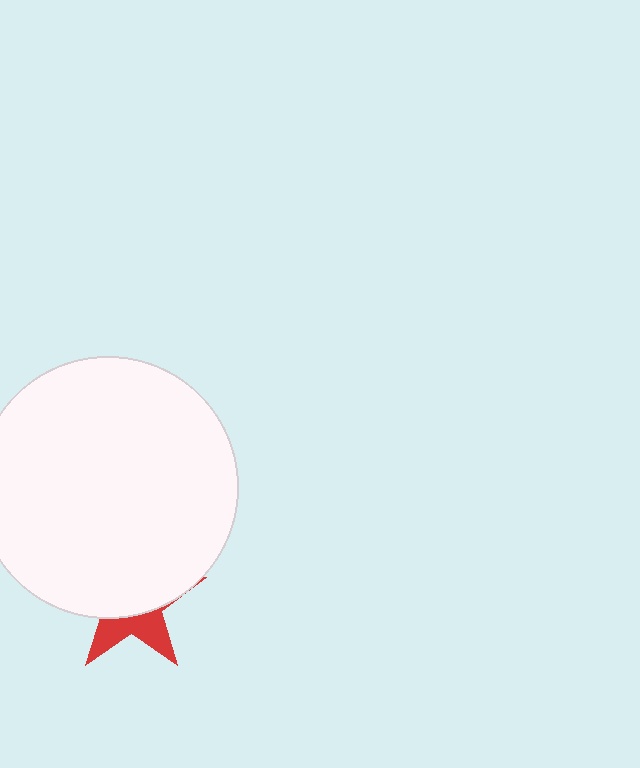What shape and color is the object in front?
The object in front is a white circle.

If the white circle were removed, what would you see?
You would see the complete red star.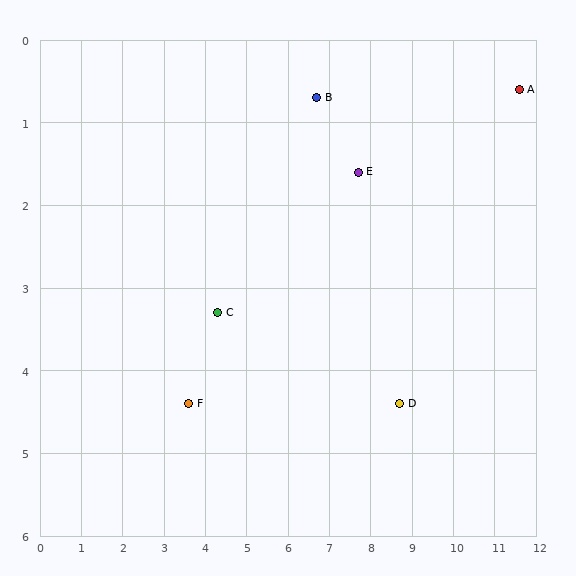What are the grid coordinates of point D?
Point D is at approximately (8.7, 4.4).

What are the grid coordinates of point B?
Point B is at approximately (6.7, 0.7).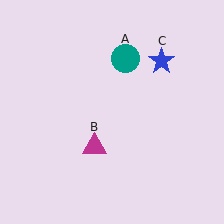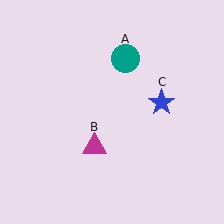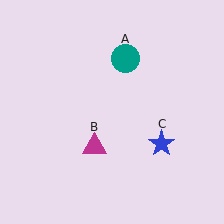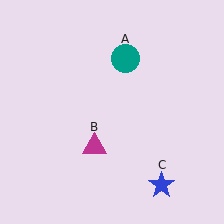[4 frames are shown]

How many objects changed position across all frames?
1 object changed position: blue star (object C).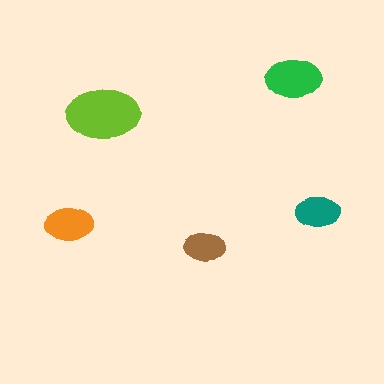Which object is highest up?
The green ellipse is topmost.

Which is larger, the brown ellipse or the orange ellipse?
The orange one.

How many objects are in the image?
There are 5 objects in the image.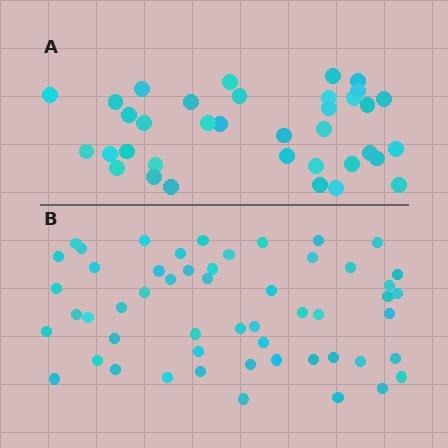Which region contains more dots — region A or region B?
Region B (the bottom region) has more dots.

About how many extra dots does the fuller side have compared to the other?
Region B has approximately 15 more dots than region A.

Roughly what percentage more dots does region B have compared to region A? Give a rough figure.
About 45% more.